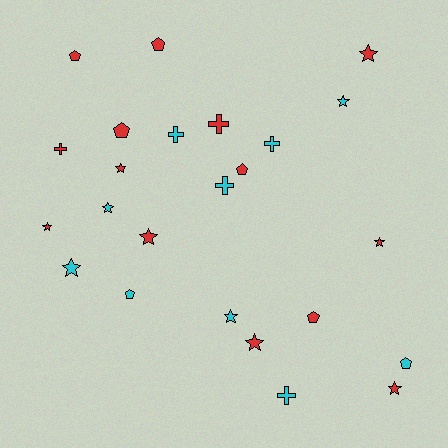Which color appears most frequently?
Red, with 14 objects.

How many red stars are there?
There are 7 red stars.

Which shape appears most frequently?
Star, with 11 objects.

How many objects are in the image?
There are 24 objects.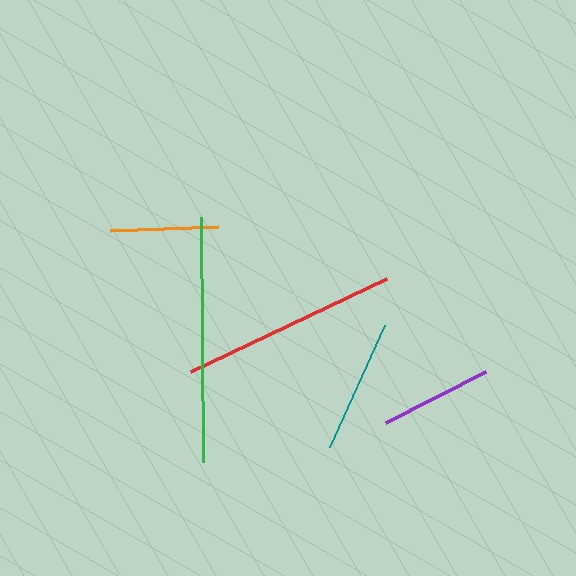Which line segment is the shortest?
The orange line is the shortest at approximately 109 pixels.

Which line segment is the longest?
The green line is the longest at approximately 245 pixels.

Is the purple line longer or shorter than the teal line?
The teal line is longer than the purple line.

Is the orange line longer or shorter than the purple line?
The purple line is longer than the orange line.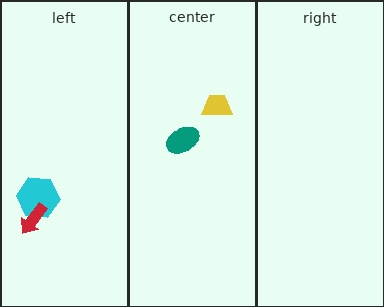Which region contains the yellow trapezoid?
The center region.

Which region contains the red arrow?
The left region.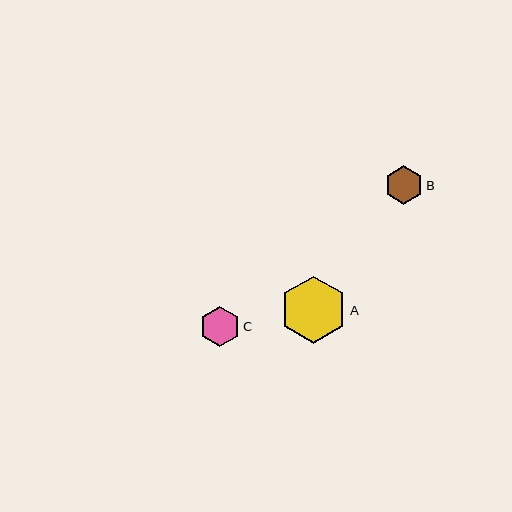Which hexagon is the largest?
Hexagon A is the largest with a size of approximately 67 pixels.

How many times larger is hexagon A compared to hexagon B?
Hexagon A is approximately 1.7 times the size of hexagon B.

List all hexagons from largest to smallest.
From largest to smallest: A, C, B.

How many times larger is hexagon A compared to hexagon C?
Hexagon A is approximately 1.6 times the size of hexagon C.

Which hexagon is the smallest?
Hexagon B is the smallest with a size of approximately 39 pixels.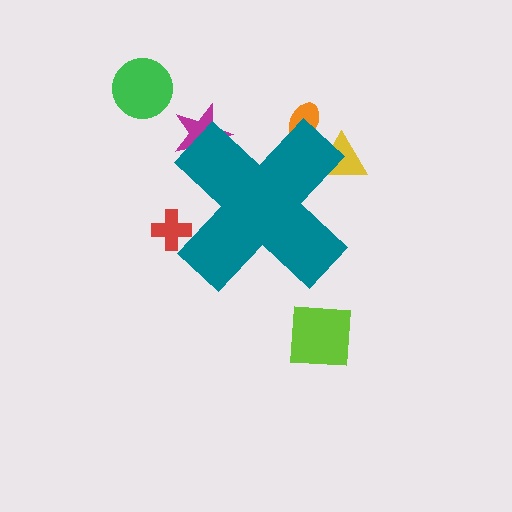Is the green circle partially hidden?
No, the green circle is fully visible.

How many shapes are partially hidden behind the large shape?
4 shapes are partially hidden.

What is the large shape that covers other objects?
A teal cross.